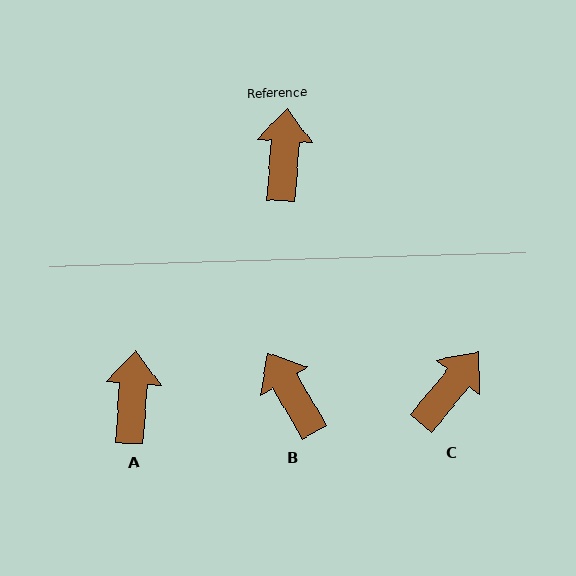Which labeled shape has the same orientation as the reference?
A.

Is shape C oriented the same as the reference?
No, it is off by about 35 degrees.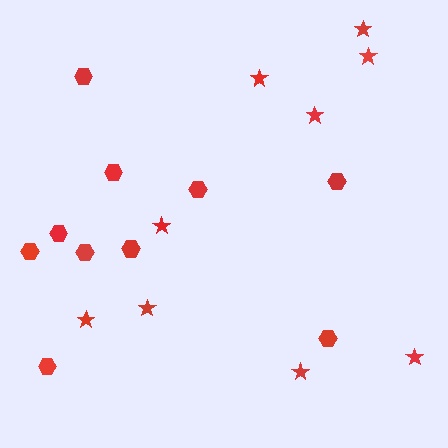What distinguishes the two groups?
There are 2 groups: one group of hexagons (10) and one group of stars (9).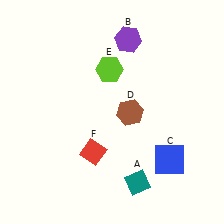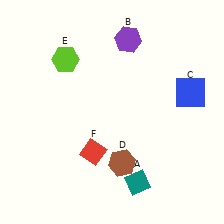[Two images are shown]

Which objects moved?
The objects that moved are: the blue square (C), the brown hexagon (D), the lime hexagon (E).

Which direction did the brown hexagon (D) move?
The brown hexagon (D) moved down.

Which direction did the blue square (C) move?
The blue square (C) moved up.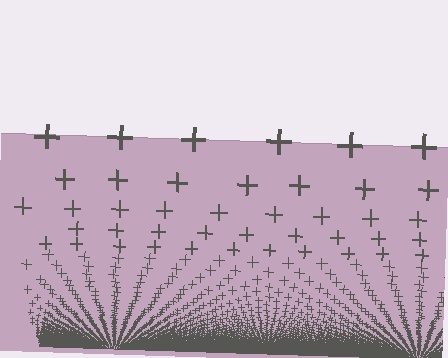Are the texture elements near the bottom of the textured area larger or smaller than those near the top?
Smaller. The gradient is inverted — elements near the bottom are smaller and denser.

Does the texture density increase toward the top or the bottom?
Density increases toward the bottom.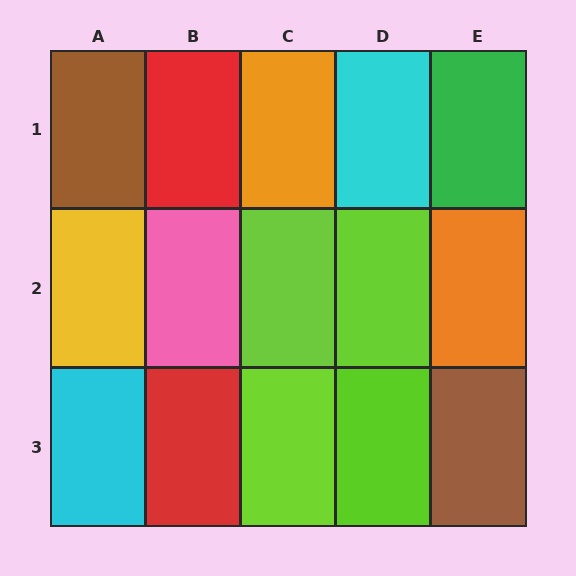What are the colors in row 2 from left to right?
Yellow, pink, lime, lime, orange.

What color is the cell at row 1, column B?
Red.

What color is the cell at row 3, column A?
Cyan.